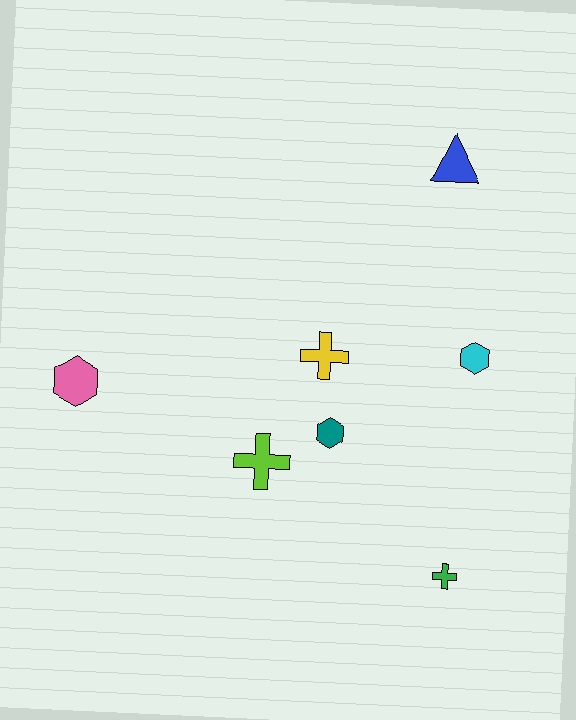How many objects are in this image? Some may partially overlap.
There are 7 objects.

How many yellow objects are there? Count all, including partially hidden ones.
There is 1 yellow object.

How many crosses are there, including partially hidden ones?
There are 3 crosses.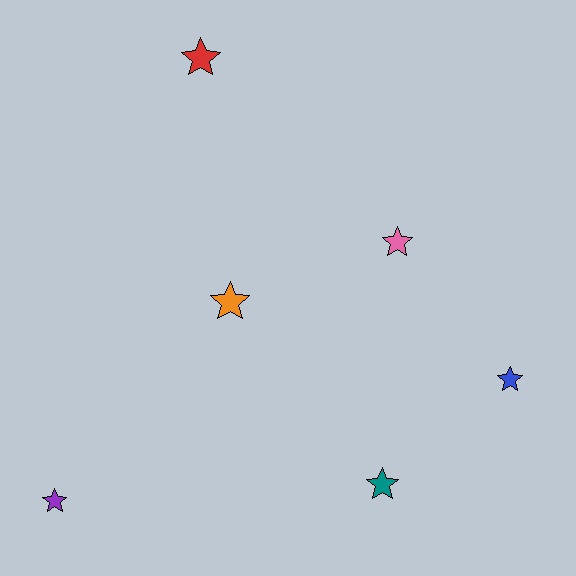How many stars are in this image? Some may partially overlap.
There are 6 stars.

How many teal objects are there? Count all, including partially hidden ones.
There is 1 teal object.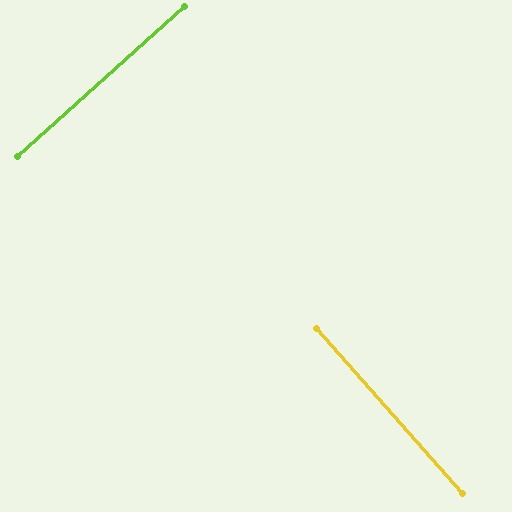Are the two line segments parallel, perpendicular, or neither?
Perpendicular — they meet at approximately 90°.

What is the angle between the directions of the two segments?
Approximately 90 degrees.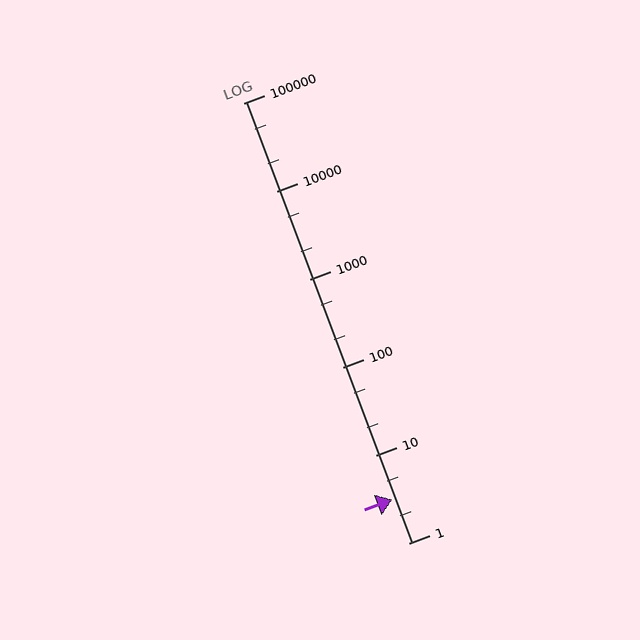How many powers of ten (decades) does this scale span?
The scale spans 5 decades, from 1 to 100000.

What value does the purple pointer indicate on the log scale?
The pointer indicates approximately 3.1.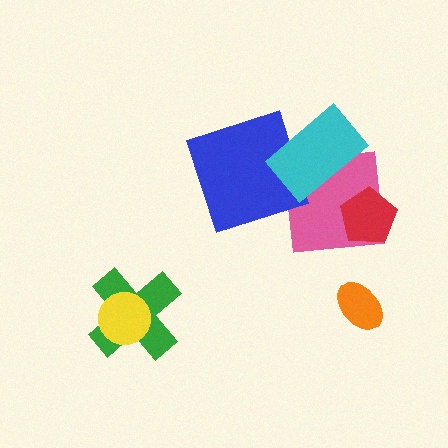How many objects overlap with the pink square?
2 objects overlap with the pink square.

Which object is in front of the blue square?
The cyan rectangle is in front of the blue square.